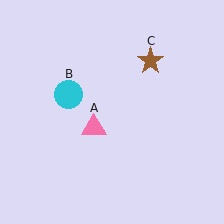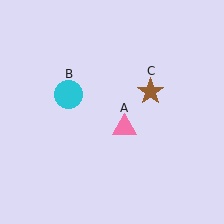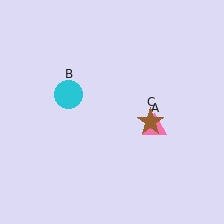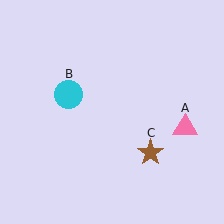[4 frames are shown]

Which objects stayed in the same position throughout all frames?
Cyan circle (object B) remained stationary.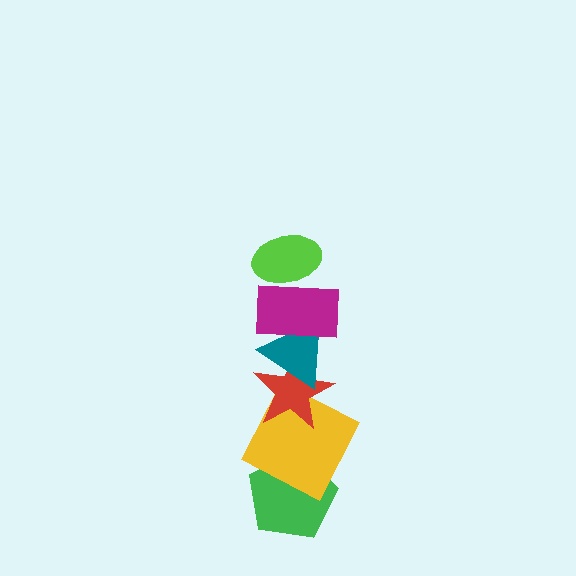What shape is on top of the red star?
The teal triangle is on top of the red star.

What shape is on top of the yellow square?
The red star is on top of the yellow square.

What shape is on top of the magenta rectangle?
The lime ellipse is on top of the magenta rectangle.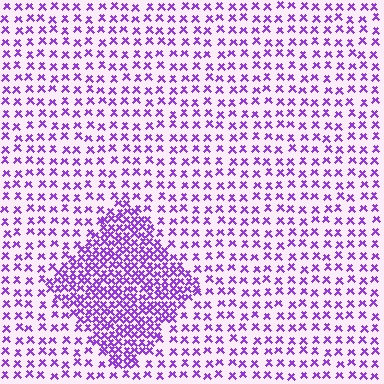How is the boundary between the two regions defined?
The boundary is defined by a change in element density (approximately 2.4x ratio). All elements are the same color, size, and shape.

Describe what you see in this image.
The image contains small purple elements arranged at two different densities. A diamond-shaped region is visible where the elements are more densely packed than the surrounding area.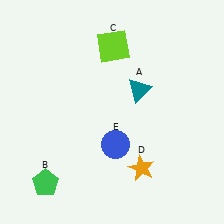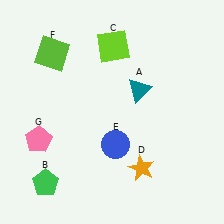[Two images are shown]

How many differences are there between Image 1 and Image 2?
There are 2 differences between the two images.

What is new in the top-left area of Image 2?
A lime square (F) was added in the top-left area of Image 2.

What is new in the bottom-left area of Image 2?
A pink pentagon (G) was added in the bottom-left area of Image 2.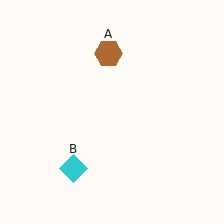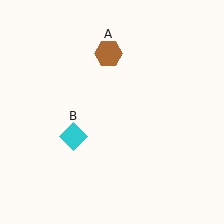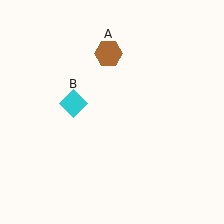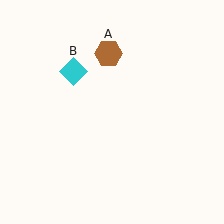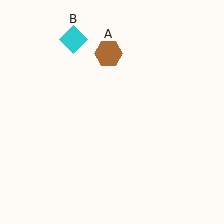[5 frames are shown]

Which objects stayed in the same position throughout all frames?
Brown hexagon (object A) remained stationary.